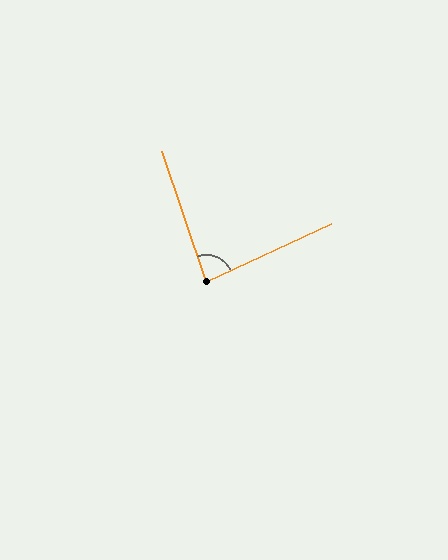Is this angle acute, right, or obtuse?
It is acute.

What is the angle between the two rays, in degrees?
Approximately 84 degrees.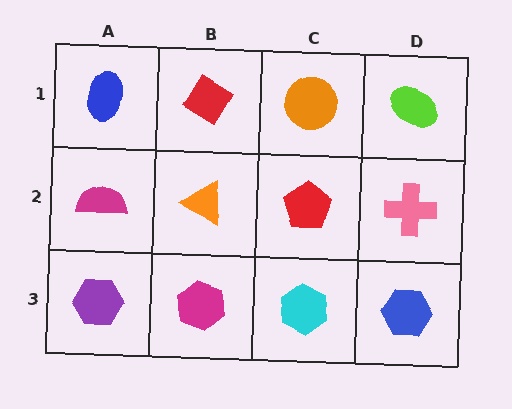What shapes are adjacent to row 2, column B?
A red diamond (row 1, column B), a magenta hexagon (row 3, column B), a magenta semicircle (row 2, column A), a red pentagon (row 2, column C).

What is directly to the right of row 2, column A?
An orange triangle.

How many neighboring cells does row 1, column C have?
3.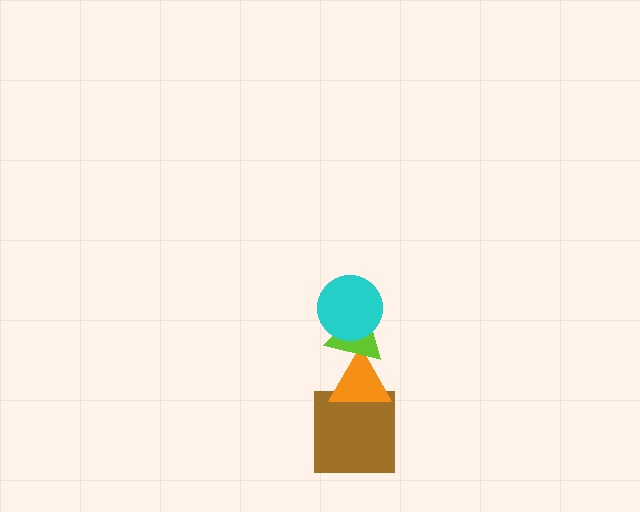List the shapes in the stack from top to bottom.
From top to bottom: the cyan circle, the lime triangle, the orange triangle, the brown square.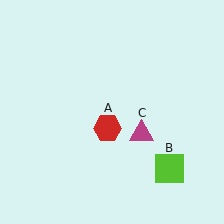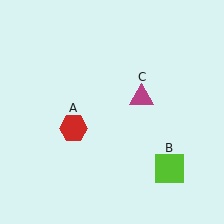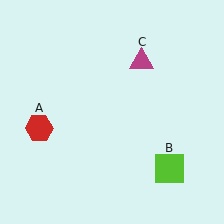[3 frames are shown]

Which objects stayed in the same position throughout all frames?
Lime square (object B) remained stationary.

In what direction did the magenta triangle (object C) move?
The magenta triangle (object C) moved up.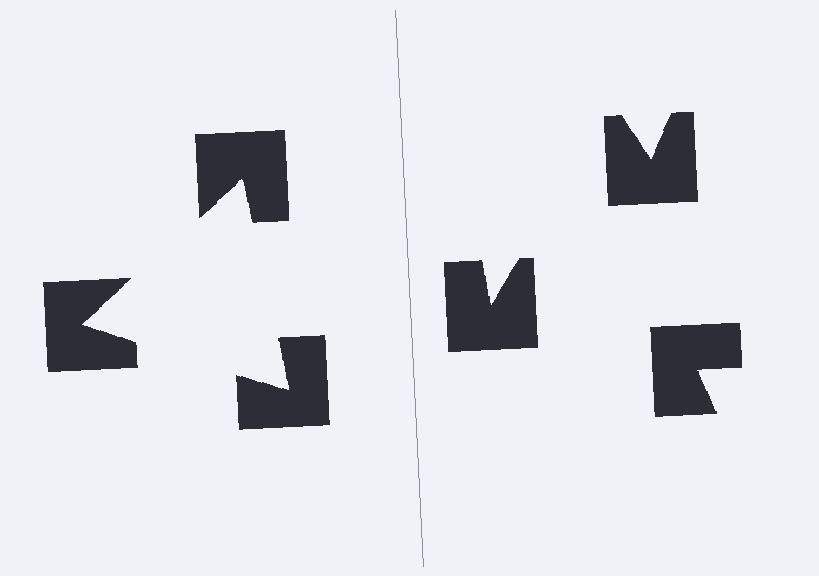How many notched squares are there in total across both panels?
6 — 3 on each side.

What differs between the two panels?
The notched squares are positioned identically on both sides; only the wedge orientations differ. On the left they align to a triangle; on the right they are misaligned.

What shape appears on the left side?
An illusory triangle.